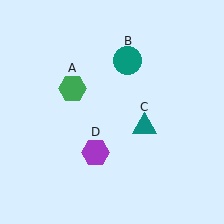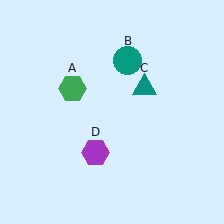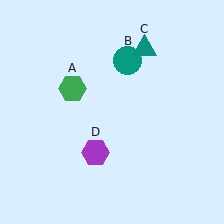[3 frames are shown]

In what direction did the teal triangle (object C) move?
The teal triangle (object C) moved up.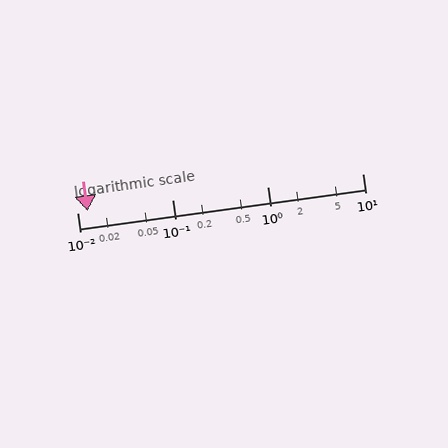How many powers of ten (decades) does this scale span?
The scale spans 3 decades, from 0.01 to 10.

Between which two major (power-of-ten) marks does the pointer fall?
The pointer is between 0.01 and 0.1.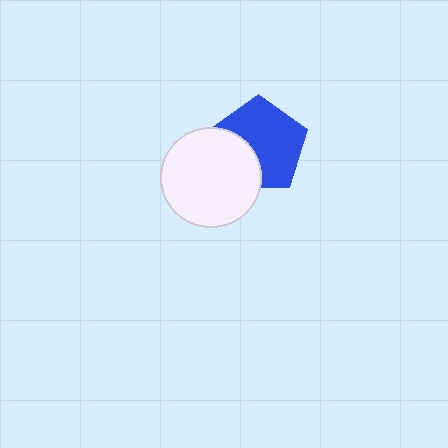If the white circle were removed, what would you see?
You would see the complete blue pentagon.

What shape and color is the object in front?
The object in front is a white circle.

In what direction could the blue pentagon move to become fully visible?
The blue pentagon could move toward the upper-right. That would shift it out from behind the white circle entirely.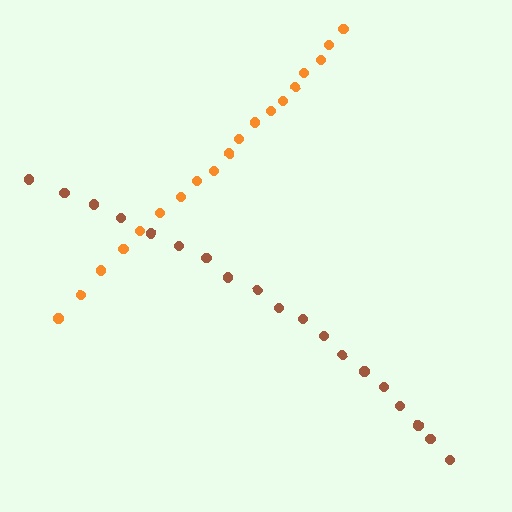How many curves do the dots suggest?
There are 2 distinct paths.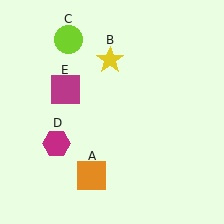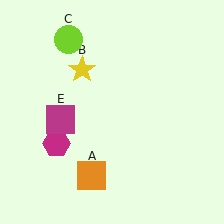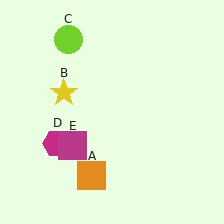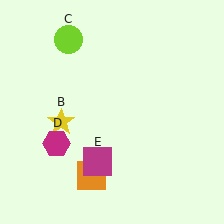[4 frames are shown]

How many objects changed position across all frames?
2 objects changed position: yellow star (object B), magenta square (object E).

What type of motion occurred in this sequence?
The yellow star (object B), magenta square (object E) rotated counterclockwise around the center of the scene.